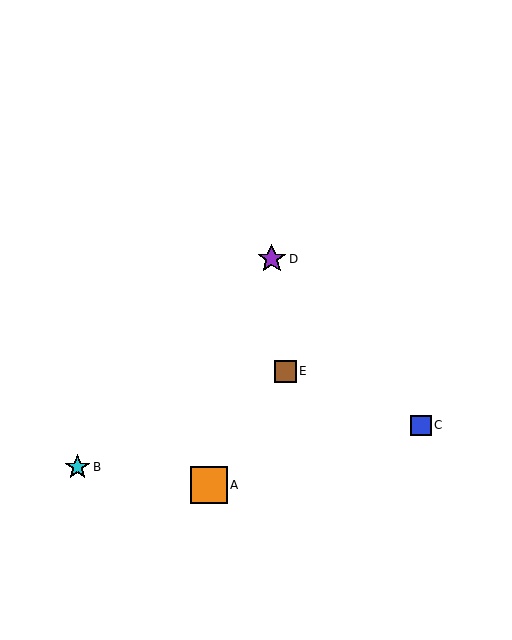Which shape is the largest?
The orange square (labeled A) is the largest.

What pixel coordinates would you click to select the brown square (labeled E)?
Click at (285, 371) to select the brown square E.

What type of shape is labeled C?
Shape C is a blue square.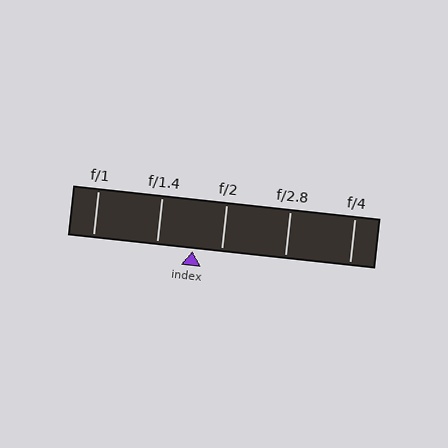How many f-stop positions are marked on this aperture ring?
There are 5 f-stop positions marked.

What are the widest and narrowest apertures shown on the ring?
The widest aperture shown is f/1 and the narrowest is f/4.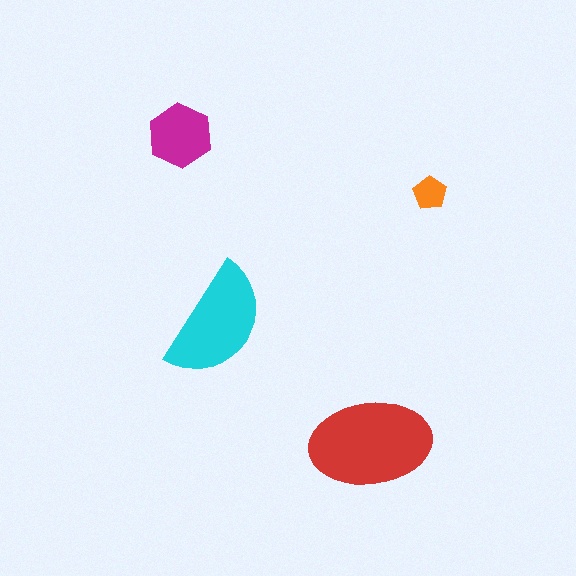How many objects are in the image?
There are 4 objects in the image.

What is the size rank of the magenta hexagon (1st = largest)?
3rd.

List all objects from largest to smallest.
The red ellipse, the cyan semicircle, the magenta hexagon, the orange pentagon.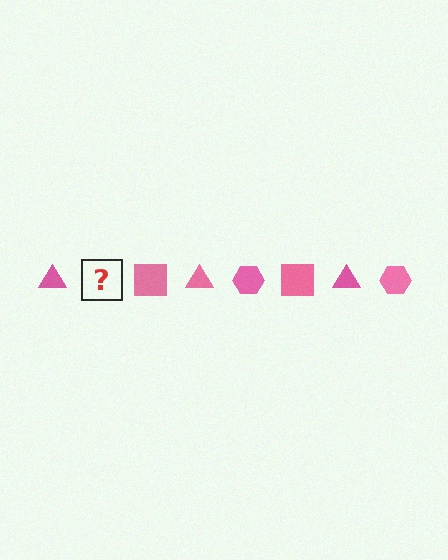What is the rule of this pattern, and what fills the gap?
The rule is that the pattern cycles through triangle, hexagon, square shapes in pink. The gap should be filled with a pink hexagon.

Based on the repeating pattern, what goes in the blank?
The blank should be a pink hexagon.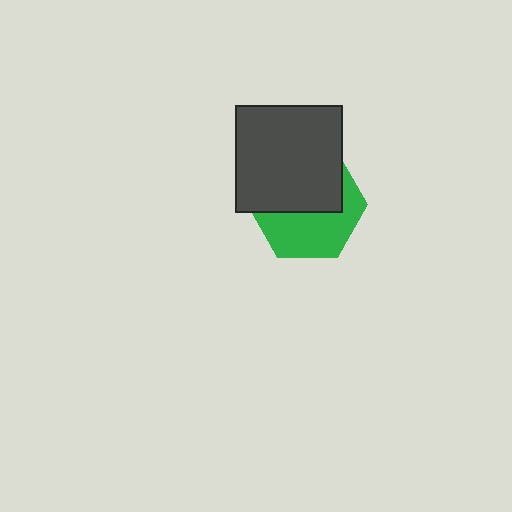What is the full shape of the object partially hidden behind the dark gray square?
The partially hidden object is a green hexagon.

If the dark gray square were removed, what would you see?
You would see the complete green hexagon.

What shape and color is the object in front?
The object in front is a dark gray square.